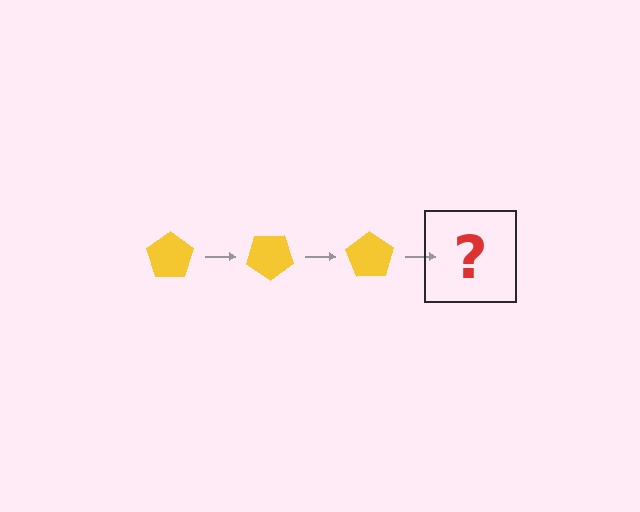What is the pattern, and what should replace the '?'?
The pattern is that the pentagon rotates 35 degrees each step. The '?' should be a yellow pentagon rotated 105 degrees.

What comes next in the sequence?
The next element should be a yellow pentagon rotated 105 degrees.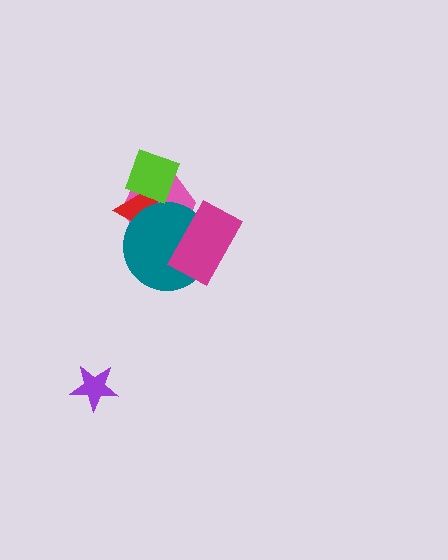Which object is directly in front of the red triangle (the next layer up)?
The teal circle is directly in front of the red triangle.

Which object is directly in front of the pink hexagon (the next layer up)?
The red triangle is directly in front of the pink hexagon.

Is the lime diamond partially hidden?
No, no other shape covers it.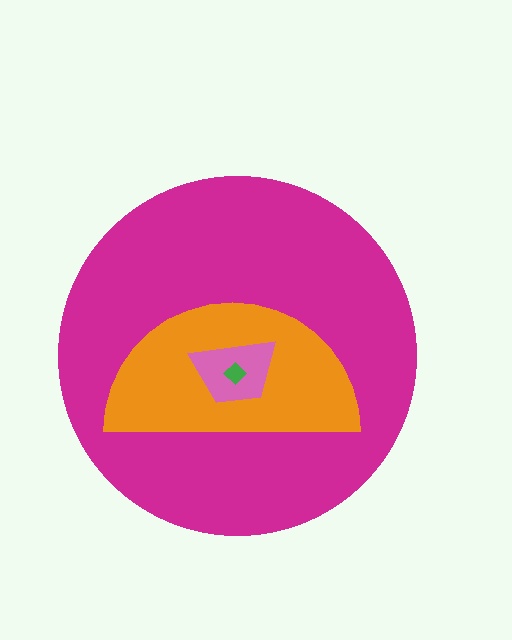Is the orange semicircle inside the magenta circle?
Yes.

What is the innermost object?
The green diamond.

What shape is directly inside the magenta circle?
The orange semicircle.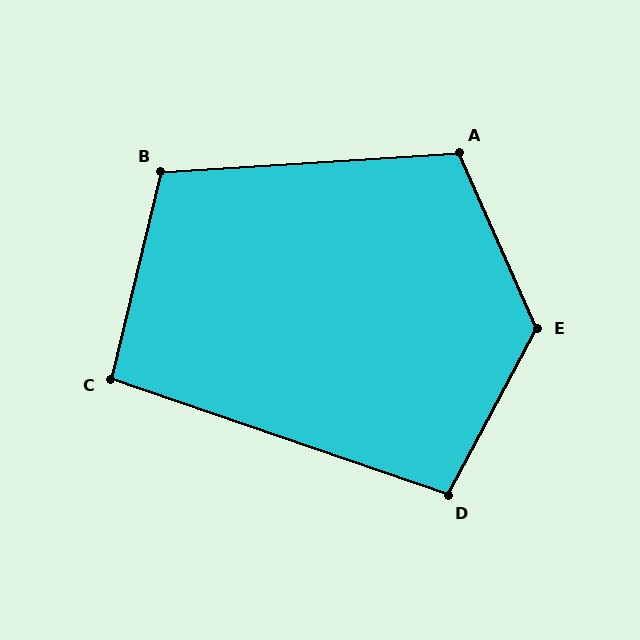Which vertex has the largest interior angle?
E, at approximately 128 degrees.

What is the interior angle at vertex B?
Approximately 107 degrees (obtuse).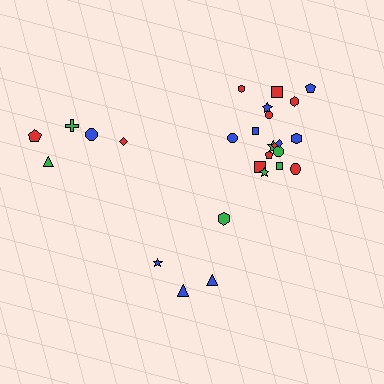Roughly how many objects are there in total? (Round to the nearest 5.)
Roughly 25 objects in total.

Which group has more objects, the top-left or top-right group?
The top-right group.